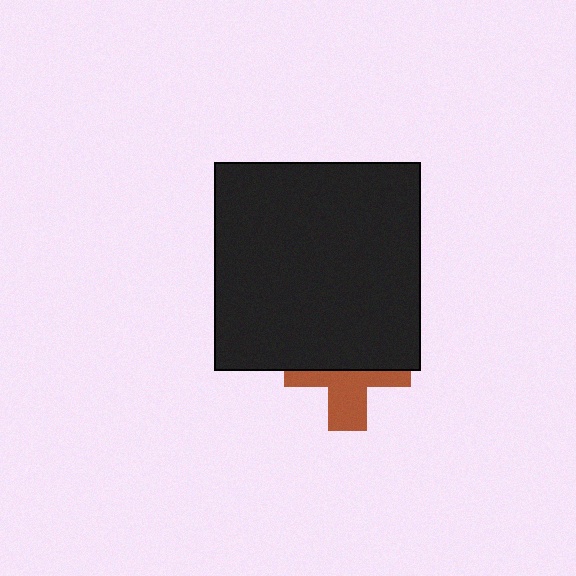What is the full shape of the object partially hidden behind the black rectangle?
The partially hidden object is a brown cross.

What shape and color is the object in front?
The object in front is a black rectangle.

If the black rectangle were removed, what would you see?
You would see the complete brown cross.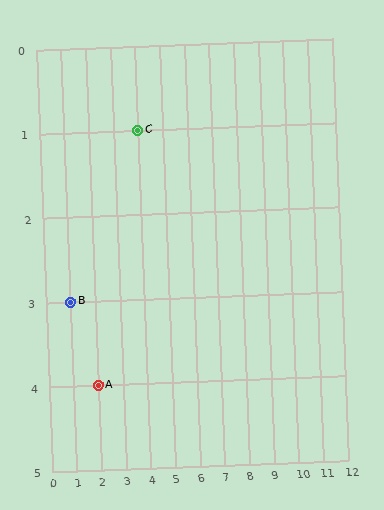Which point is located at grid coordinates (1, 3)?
Point B is at (1, 3).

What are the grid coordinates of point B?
Point B is at grid coordinates (1, 3).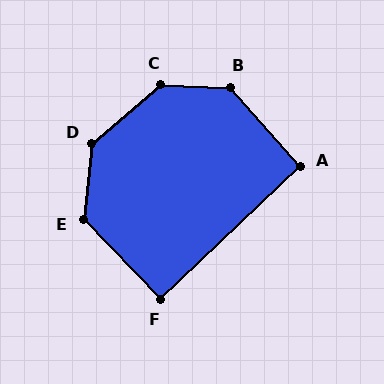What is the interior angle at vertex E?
Approximately 130 degrees (obtuse).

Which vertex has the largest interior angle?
C, at approximately 138 degrees.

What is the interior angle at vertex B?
Approximately 133 degrees (obtuse).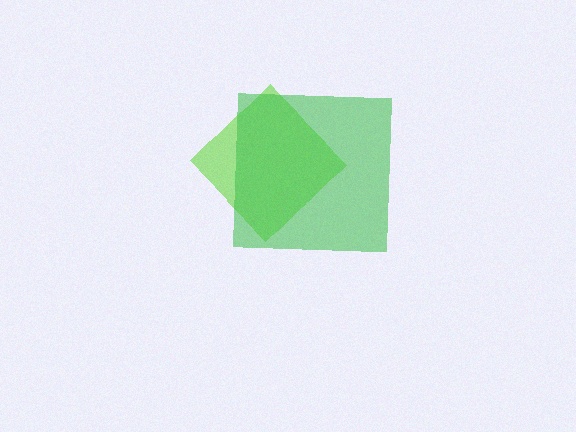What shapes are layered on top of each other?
The layered shapes are: a lime diamond, a green square.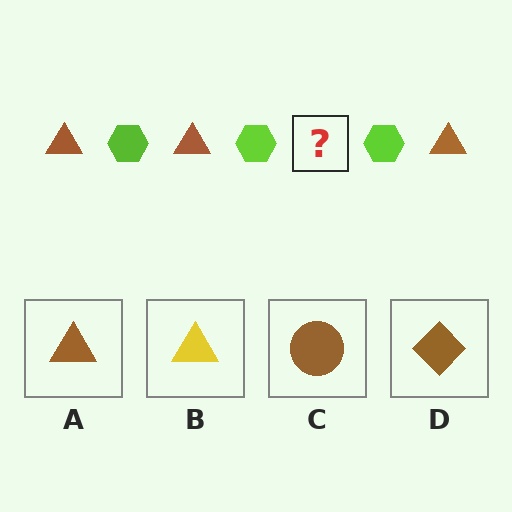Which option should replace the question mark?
Option A.